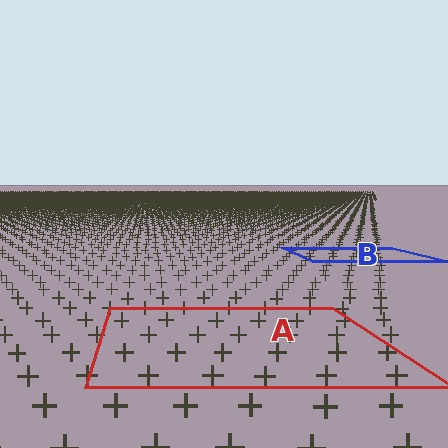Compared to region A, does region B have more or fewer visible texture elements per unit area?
Region B has more texture elements per unit area — they are packed more densely because it is farther away.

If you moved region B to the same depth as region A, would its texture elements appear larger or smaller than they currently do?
They would appear larger. At a closer depth, the same texture elements are projected at a bigger on-screen size.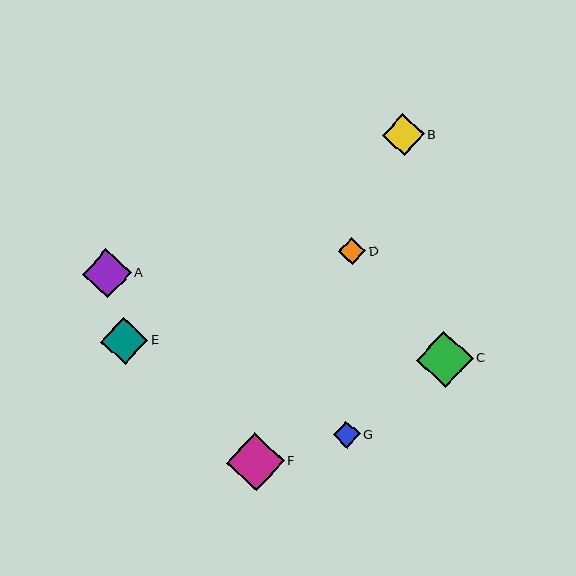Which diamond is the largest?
Diamond F is the largest with a size of approximately 58 pixels.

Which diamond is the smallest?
Diamond G is the smallest with a size of approximately 27 pixels.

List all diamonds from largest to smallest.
From largest to smallest: F, C, A, E, B, D, G.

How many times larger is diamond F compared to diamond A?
Diamond F is approximately 1.2 times the size of diamond A.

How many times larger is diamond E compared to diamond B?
Diamond E is approximately 1.1 times the size of diamond B.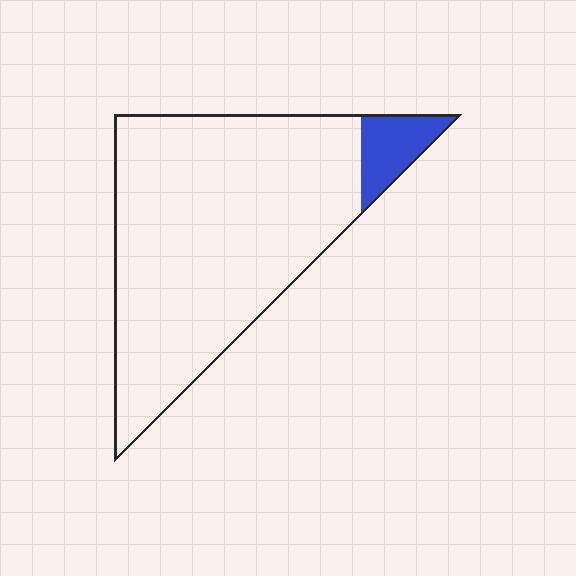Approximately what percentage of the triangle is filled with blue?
Approximately 10%.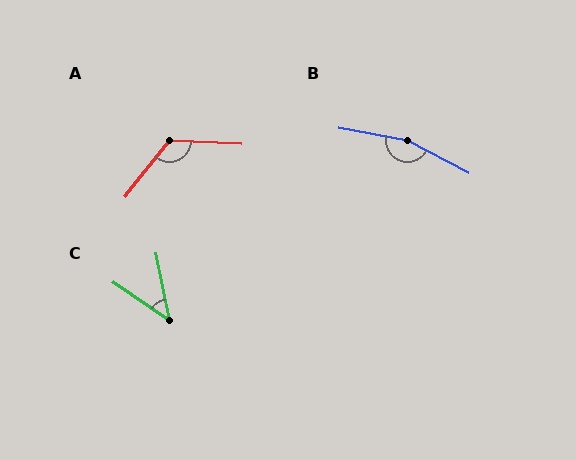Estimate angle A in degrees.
Approximately 126 degrees.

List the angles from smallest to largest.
C (45°), A (126°), B (162°).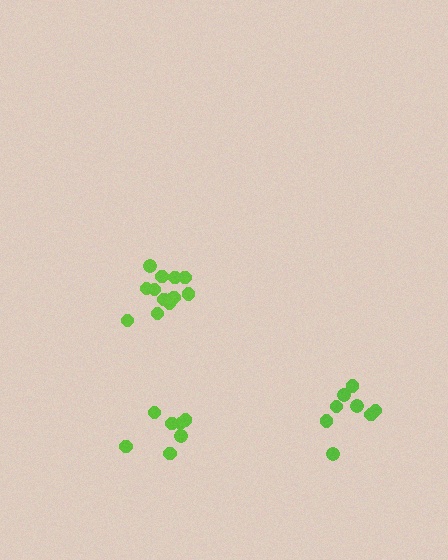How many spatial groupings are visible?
There are 3 spatial groupings.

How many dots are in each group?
Group 1: 7 dots, Group 2: 8 dots, Group 3: 13 dots (28 total).